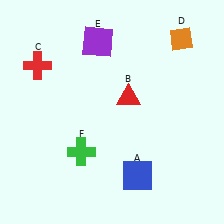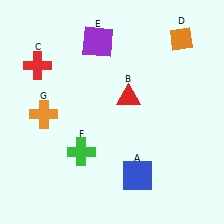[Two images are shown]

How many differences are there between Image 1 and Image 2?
There is 1 difference between the two images.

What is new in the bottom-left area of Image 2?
An orange cross (G) was added in the bottom-left area of Image 2.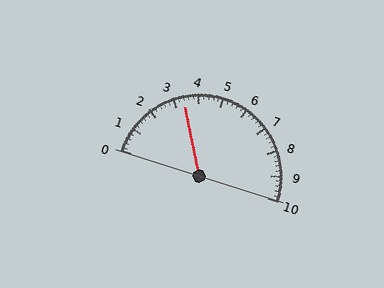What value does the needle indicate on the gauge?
The needle indicates approximately 3.4.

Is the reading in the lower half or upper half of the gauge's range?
The reading is in the lower half of the range (0 to 10).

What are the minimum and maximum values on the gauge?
The gauge ranges from 0 to 10.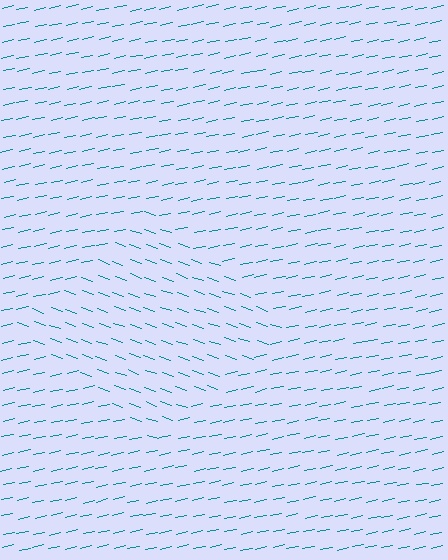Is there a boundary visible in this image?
Yes, there is a texture boundary formed by a change in line orientation.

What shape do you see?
I see a diamond.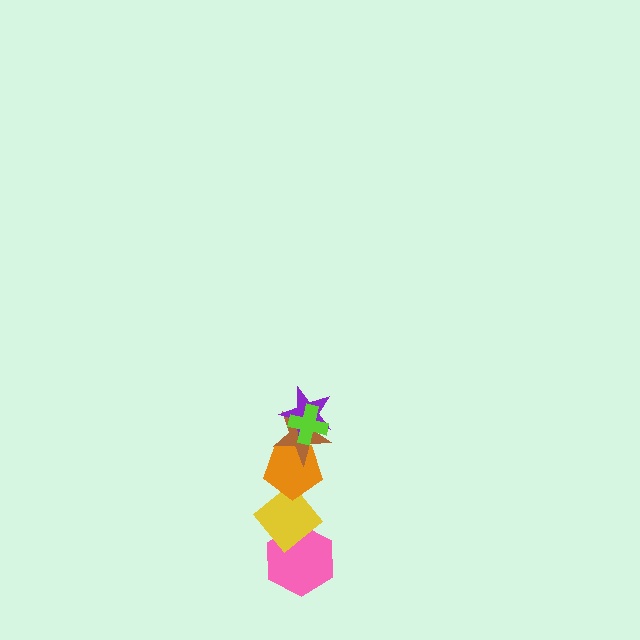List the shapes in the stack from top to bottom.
From top to bottom: the lime cross, the purple star, the brown star, the orange pentagon, the yellow diamond, the pink hexagon.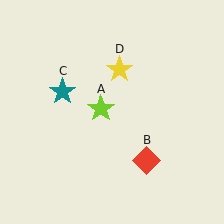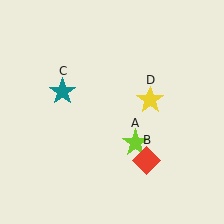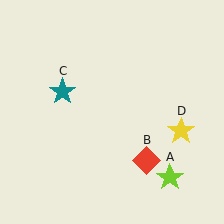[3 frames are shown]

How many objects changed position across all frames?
2 objects changed position: lime star (object A), yellow star (object D).